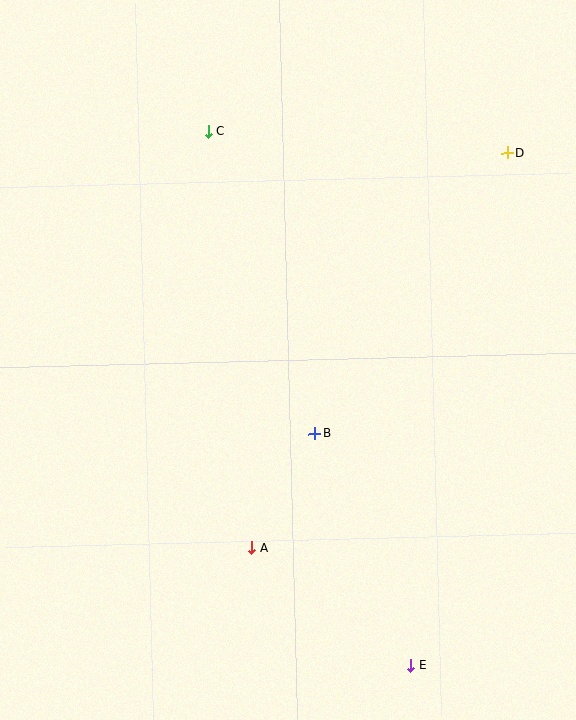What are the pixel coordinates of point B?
Point B is at (315, 434).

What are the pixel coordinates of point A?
Point A is at (251, 548).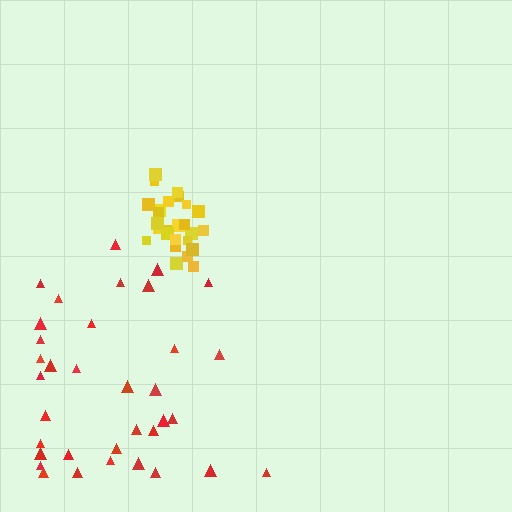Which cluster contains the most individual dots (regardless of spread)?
Red (35).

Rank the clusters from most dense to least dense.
yellow, red.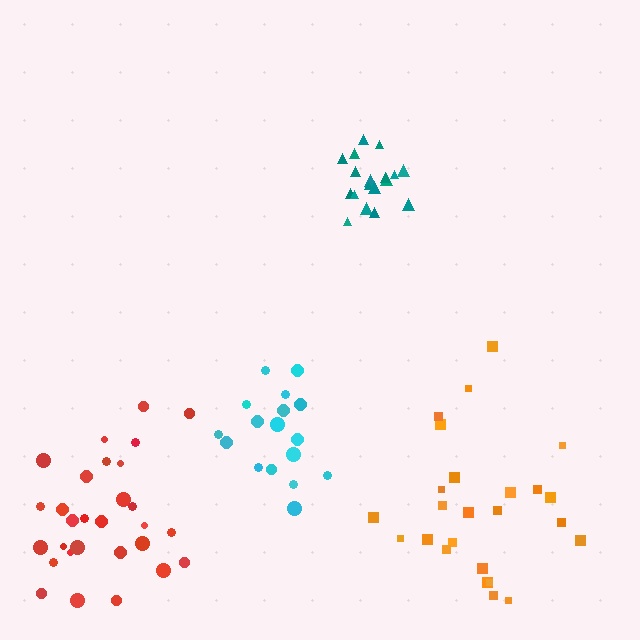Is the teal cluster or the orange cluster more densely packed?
Teal.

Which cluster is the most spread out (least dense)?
Orange.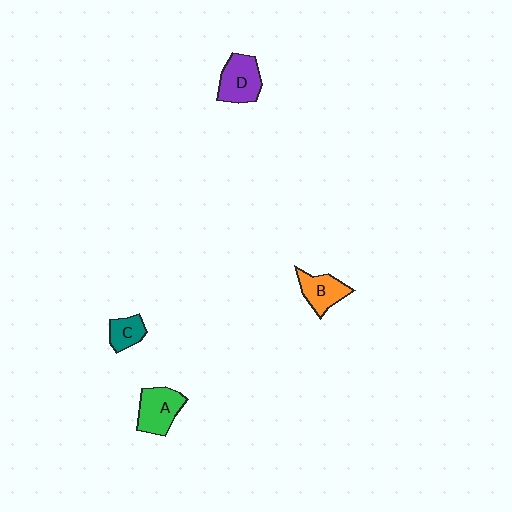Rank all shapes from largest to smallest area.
From largest to smallest: D (purple), A (green), B (orange), C (teal).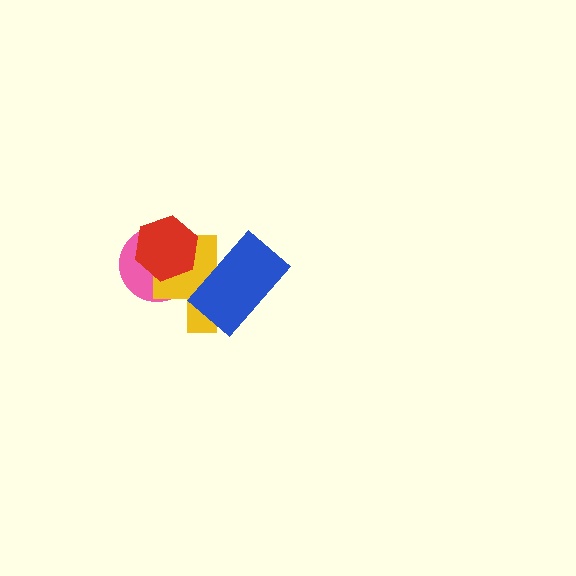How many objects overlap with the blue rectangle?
1 object overlaps with the blue rectangle.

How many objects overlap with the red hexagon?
2 objects overlap with the red hexagon.